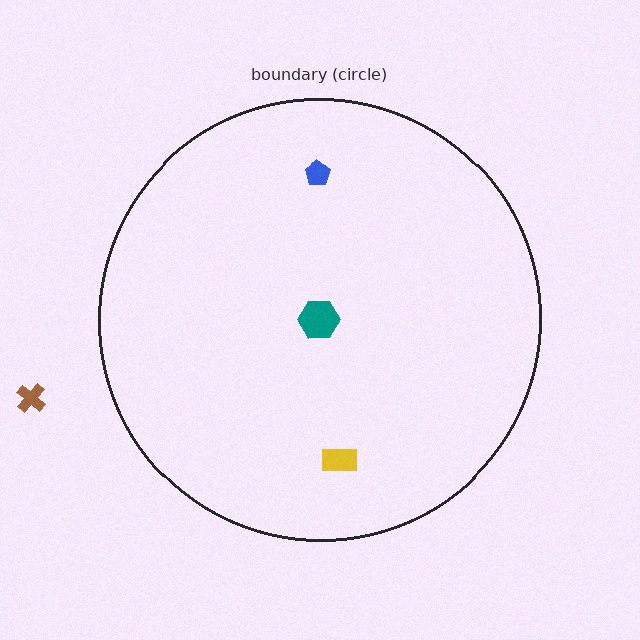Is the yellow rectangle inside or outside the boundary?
Inside.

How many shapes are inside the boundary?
3 inside, 1 outside.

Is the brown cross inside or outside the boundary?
Outside.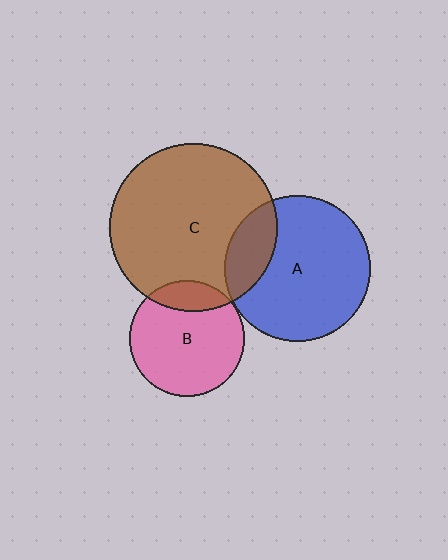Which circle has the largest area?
Circle C (brown).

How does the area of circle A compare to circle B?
Approximately 1.6 times.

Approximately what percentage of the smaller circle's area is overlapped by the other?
Approximately 20%.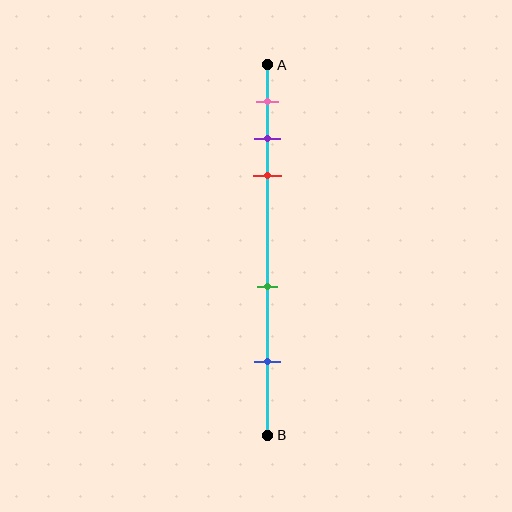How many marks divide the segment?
There are 5 marks dividing the segment.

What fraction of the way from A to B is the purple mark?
The purple mark is approximately 20% (0.2) of the way from A to B.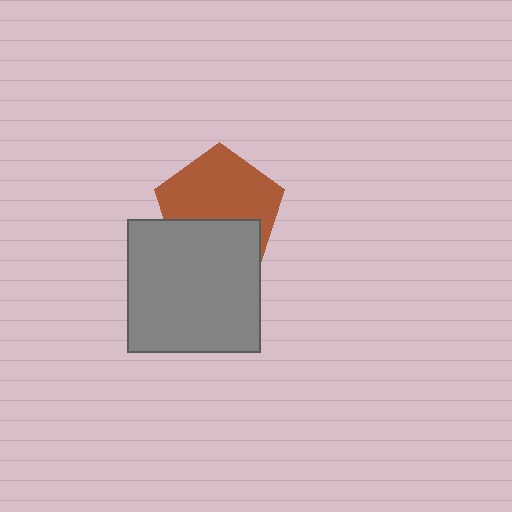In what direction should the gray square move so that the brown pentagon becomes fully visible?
The gray square should move down. That is the shortest direction to clear the overlap and leave the brown pentagon fully visible.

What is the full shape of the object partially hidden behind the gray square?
The partially hidden object is a brown pentagon.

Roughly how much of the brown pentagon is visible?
About half of it is visible (roughly 62%).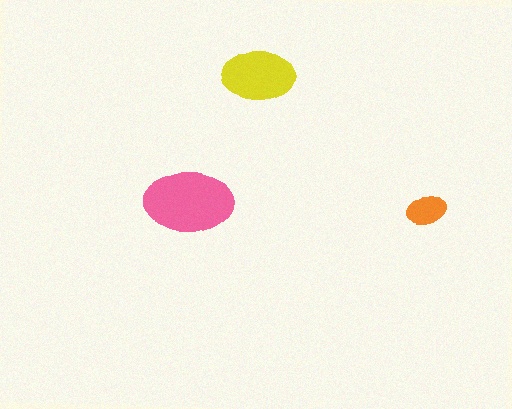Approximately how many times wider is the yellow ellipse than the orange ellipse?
About 2 times wider.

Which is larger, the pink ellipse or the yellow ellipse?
The pink one.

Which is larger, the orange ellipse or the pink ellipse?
The pink one.